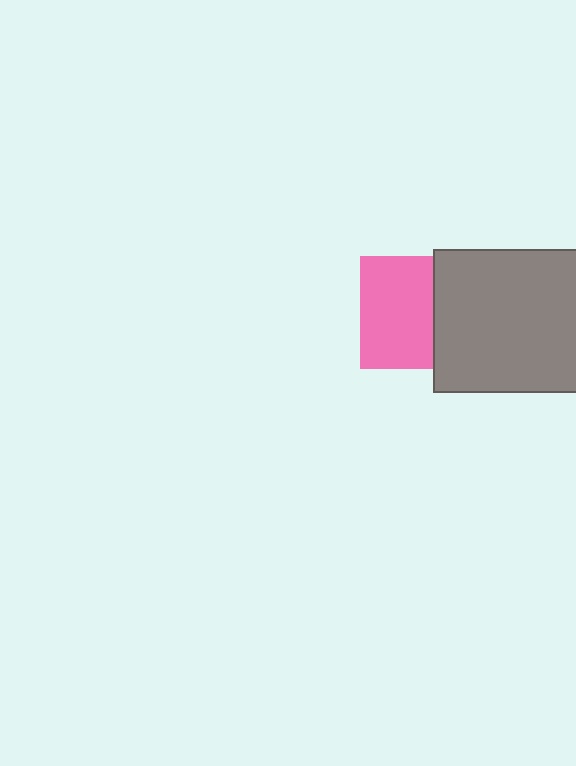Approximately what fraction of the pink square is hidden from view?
Roughly 35% of the pink square is hidden behind the gray square.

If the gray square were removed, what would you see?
You would see the complete pink square.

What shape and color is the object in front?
The object in front is a gray square.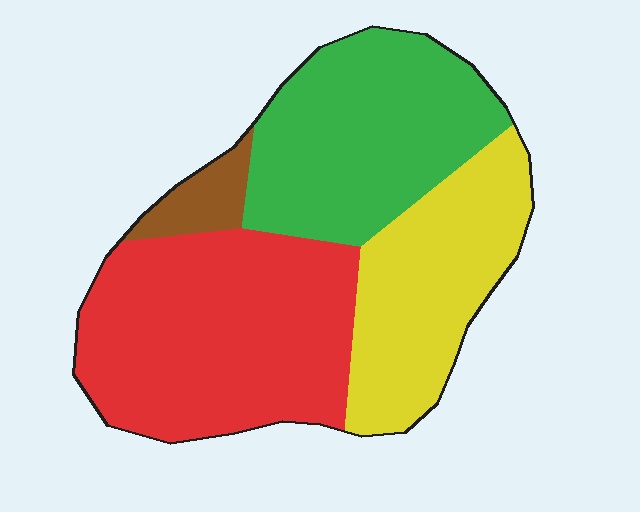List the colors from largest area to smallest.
From largest to smallest: red, green, yellow, brown.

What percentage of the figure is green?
Green covers roughly 30% of the figure.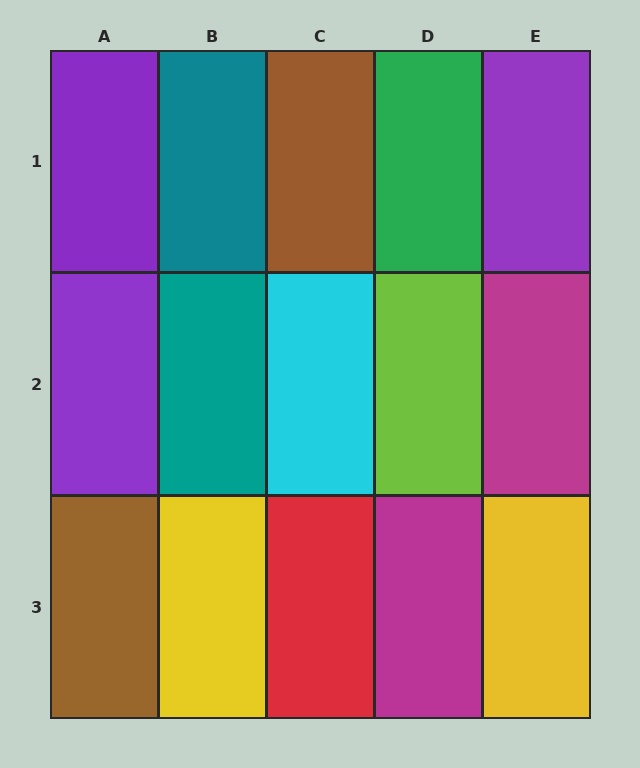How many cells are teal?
2 cells are teal.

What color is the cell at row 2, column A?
Purple.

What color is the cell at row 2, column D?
Lime.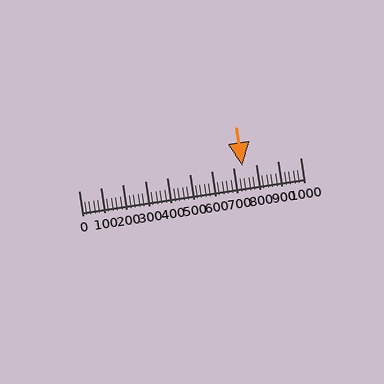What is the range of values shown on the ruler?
The ruler shows values from 0 to 1000.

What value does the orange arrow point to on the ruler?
The orange arrow points to approximately 740.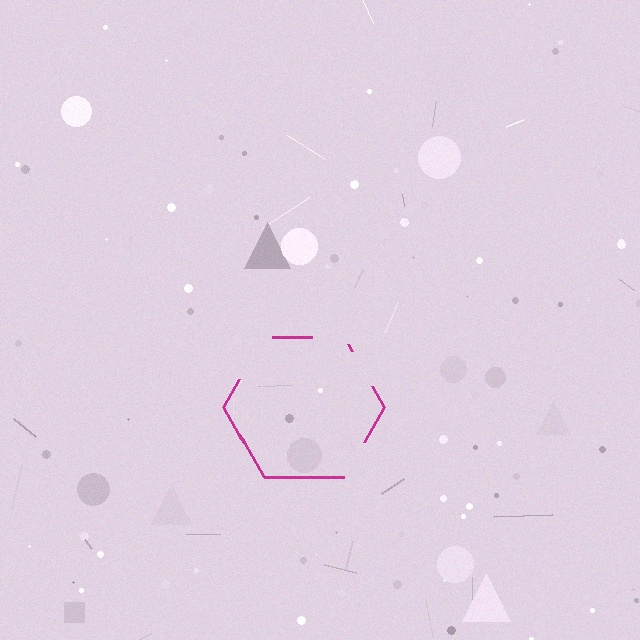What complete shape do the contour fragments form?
The contour fragments form a hexagon.